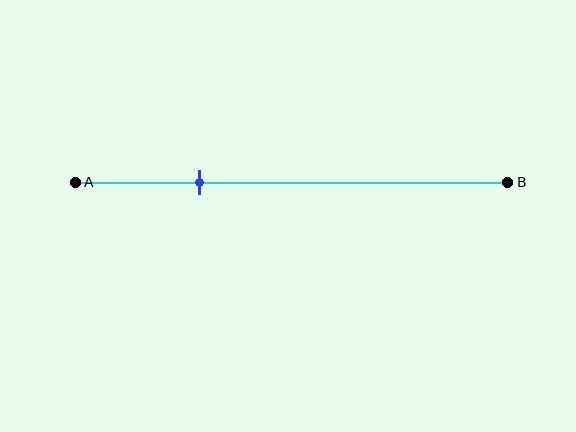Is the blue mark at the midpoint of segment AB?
No, the mark is at about 30% from A, not at the 50% midpoint.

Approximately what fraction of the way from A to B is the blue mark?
The blue mark is approximately 30% of the way from A to B.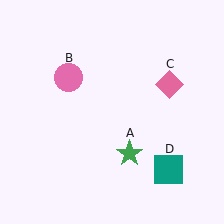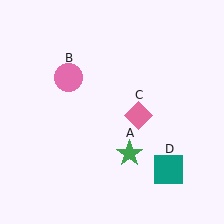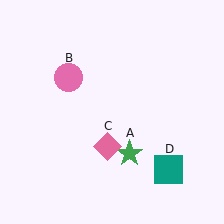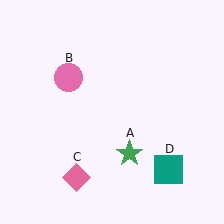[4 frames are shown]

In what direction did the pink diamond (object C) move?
The pink diamond (object C) moved down and to the left.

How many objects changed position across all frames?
1 object changed position: pink diamond (object C).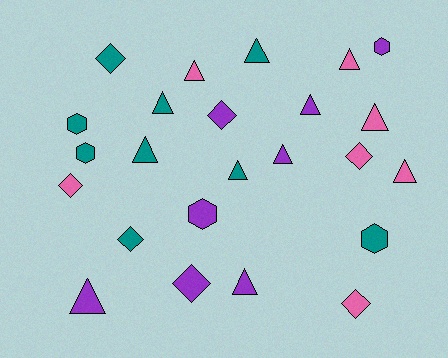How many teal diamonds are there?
There are 2 teal diamonds.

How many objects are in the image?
There are 24 objects.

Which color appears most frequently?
Teal, with 9 objects.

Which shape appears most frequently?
Triangle, with 12 objects.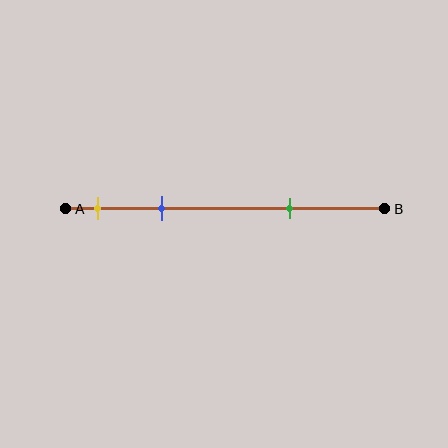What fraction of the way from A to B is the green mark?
The green mark is approximately 70% (0.7) of the way from A to B.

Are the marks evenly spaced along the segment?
No, the marks are not evenly spaced.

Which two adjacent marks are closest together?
The yellow and blue marks are the closest adjacent pair.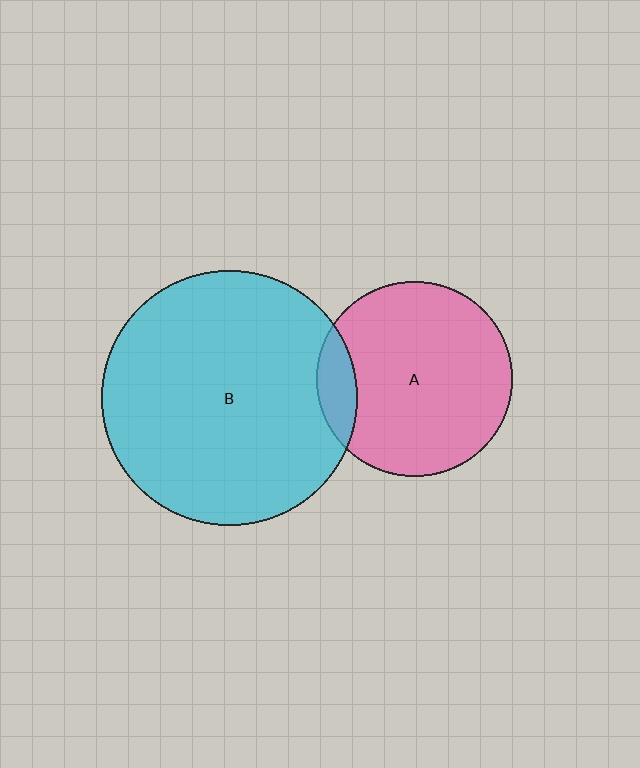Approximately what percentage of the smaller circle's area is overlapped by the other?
Approximately 10%.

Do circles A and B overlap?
Yes.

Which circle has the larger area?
Circle B (cyan).